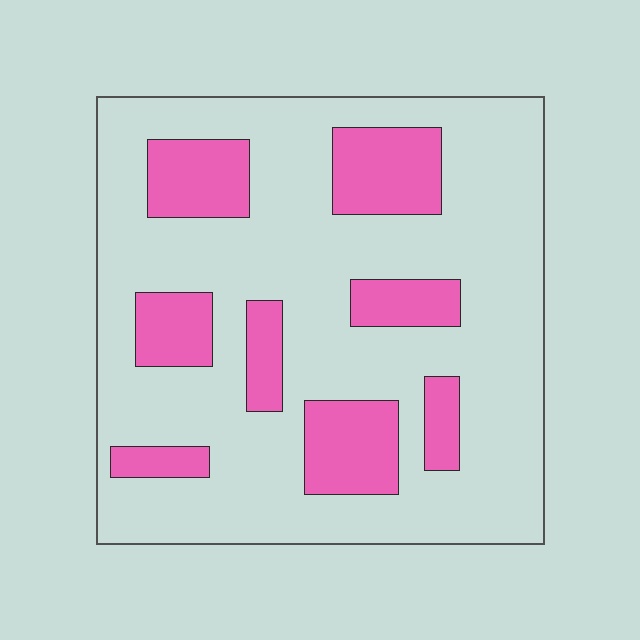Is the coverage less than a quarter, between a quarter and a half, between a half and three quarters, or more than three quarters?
Less than a quarter.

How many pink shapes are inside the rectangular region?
8.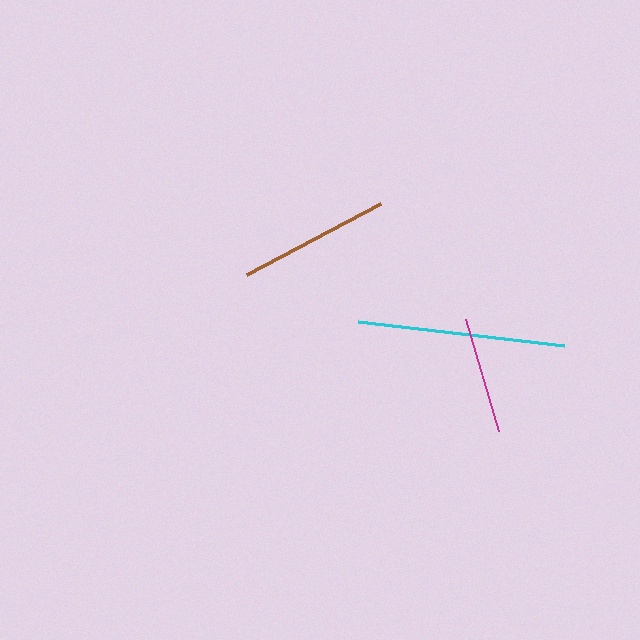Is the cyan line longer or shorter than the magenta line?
The cyan line is longer than the magenta line.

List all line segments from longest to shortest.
From longest to shortest: cyan, brown, magenta.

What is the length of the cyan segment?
The cyan segment is approximately 208 pixels long.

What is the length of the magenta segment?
The magenta segment is approximately 117 pixels long.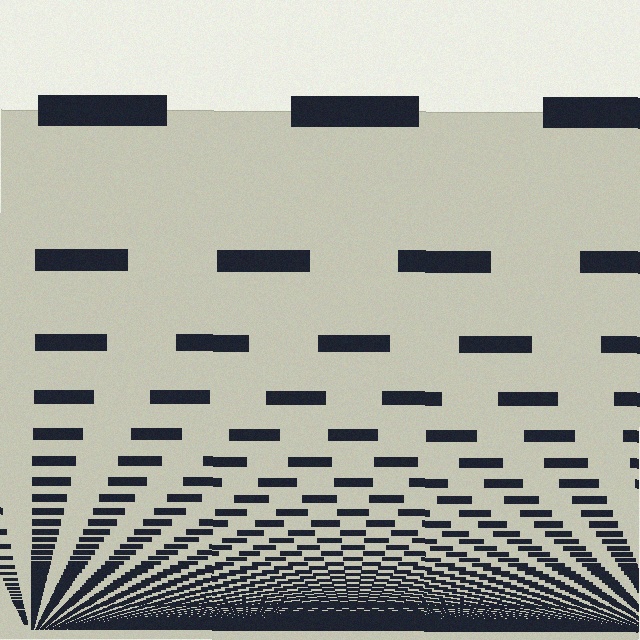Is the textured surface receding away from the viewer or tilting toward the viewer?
The surface appears to tilt toward the viewer. Texture elements get larger and sparser toward the top.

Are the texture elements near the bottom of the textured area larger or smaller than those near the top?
Smaller. The gradient is inverted — elements near the bottom are smaller and denser.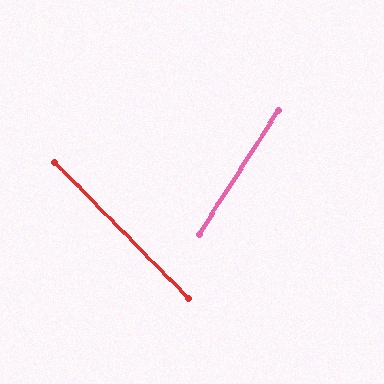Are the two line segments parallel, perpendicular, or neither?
Neither parallel nor perpendicular — they differ by about 77°.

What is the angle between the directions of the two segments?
Approximately 77 degrees.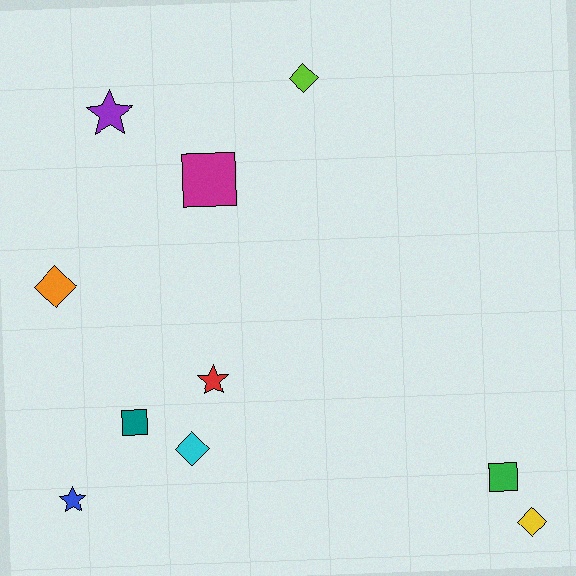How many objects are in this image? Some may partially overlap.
There are 10 objects.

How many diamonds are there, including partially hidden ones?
There are 4 diamonds.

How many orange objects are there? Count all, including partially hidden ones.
There is 1 orange object.